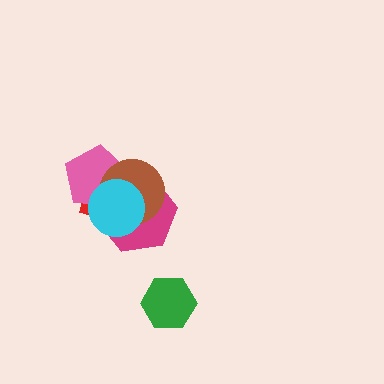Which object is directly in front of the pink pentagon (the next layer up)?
The magenta hexagon is directly in front of the pink pentagon.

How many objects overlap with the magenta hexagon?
4 objects overlap with the magenta hexagon.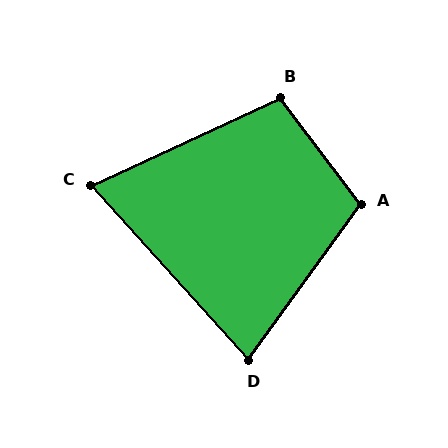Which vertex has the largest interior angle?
A, at approximately 107 degrees.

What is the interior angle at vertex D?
Approximately 78 degrees (acute).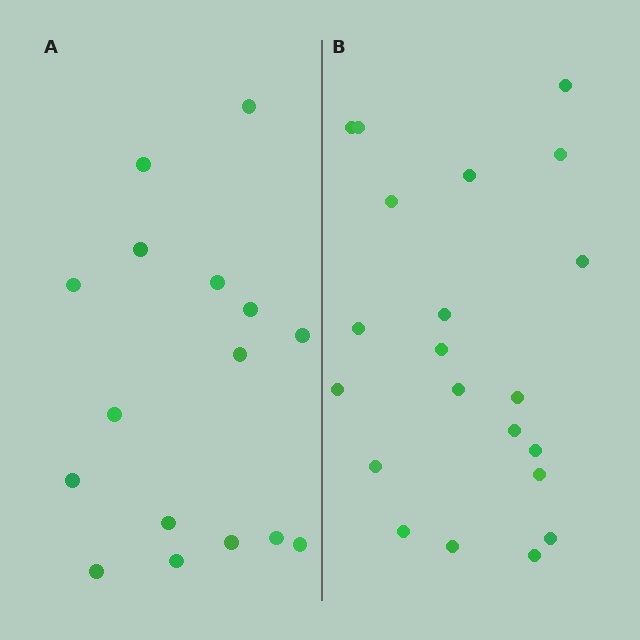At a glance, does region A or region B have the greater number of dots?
Region B (the right region) has more dots.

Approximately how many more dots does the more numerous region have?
Region B has about 5 more dots than region A.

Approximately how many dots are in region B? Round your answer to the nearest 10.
About 20 dots. (The exact count is 21, which rounds to 20.)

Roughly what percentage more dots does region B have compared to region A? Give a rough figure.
About 30% more.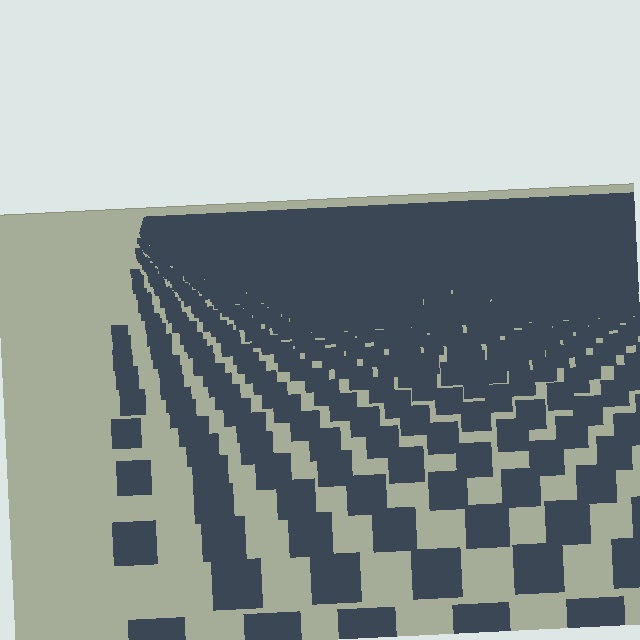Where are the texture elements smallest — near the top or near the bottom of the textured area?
Near the top.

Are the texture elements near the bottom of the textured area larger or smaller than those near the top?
Larger. Near the bottom, elements are closer to the viewer and appear at a bigger on-screen size.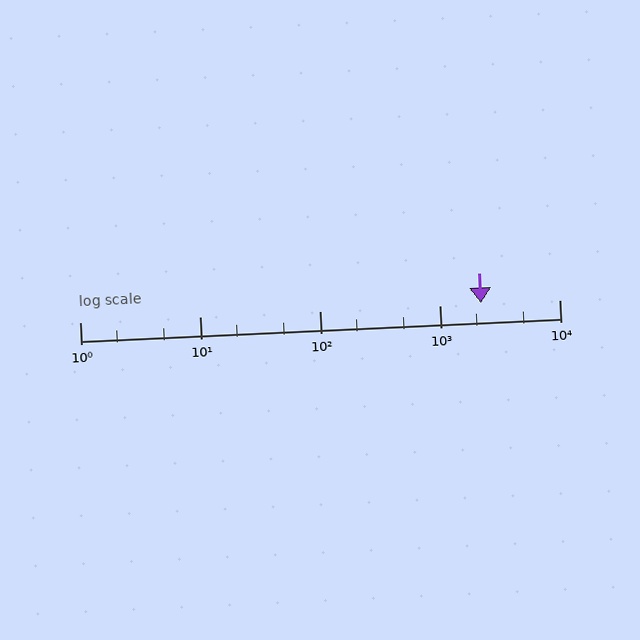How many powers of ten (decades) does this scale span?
The scale spans 4 decades, from 1 to 10000.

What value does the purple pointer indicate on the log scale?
The pointer indicates approximately 2200.